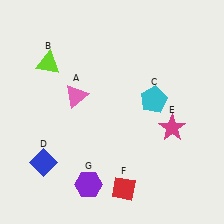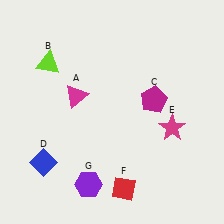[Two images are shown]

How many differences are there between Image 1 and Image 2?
There are 2 differences between the two images.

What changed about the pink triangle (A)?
In Image 1, A is pink. In Image 2, it changed to magenta.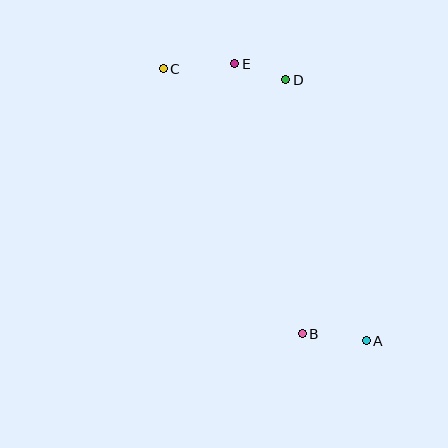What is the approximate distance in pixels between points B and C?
The distance between B and C is approximately 299 pixels.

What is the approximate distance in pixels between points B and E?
The distance between B and E is approximately 278 pixels.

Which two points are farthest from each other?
Points A and C are farthest from each other.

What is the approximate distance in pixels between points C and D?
The distance between C and D is approximately 123 pixels.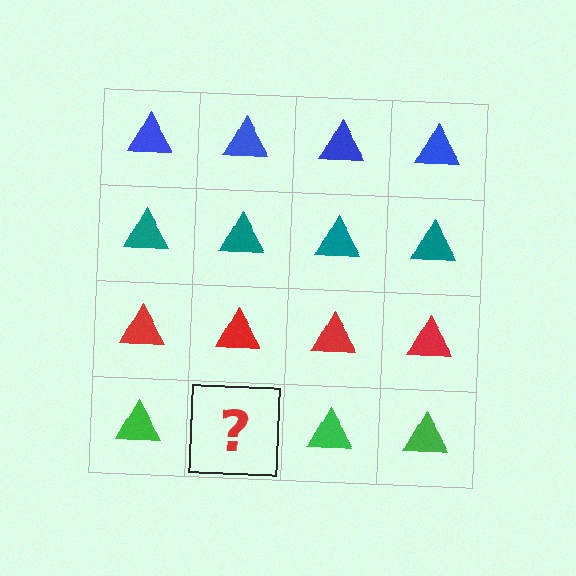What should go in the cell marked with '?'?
The missing cell should contain a green triangle.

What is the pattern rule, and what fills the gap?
The rule is that each row has a consistent color. The gap should be filled with a green triangle.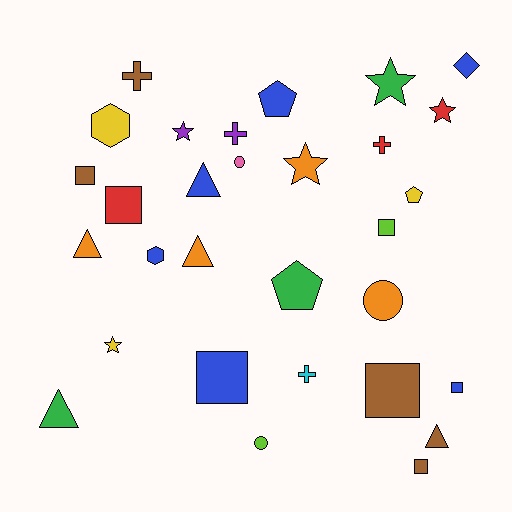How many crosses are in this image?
There are 4 crosses.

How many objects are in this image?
There are 30 objects.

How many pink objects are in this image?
There is 1 pink object.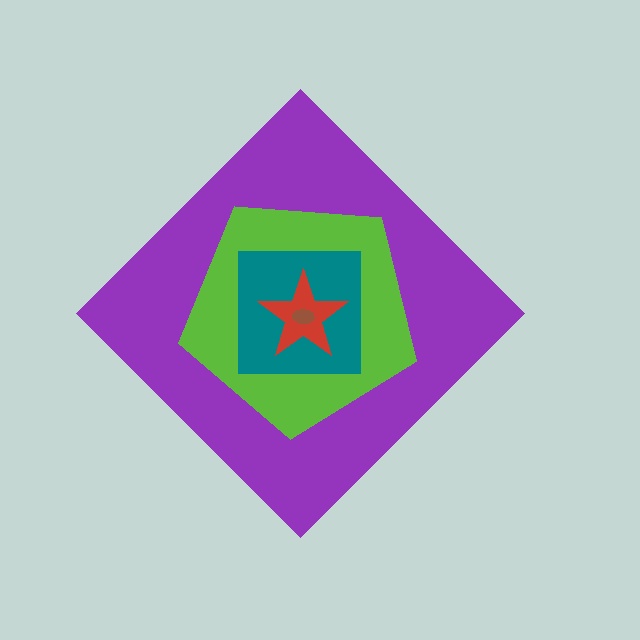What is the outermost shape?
The purple diamond.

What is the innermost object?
The brown ellipse.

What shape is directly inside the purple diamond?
The lime pentagon.